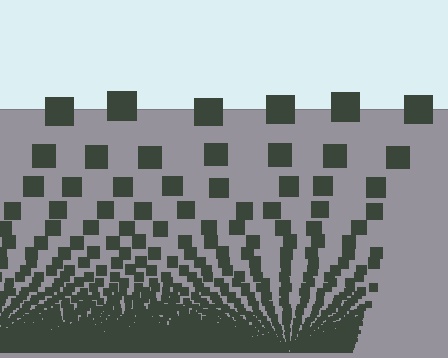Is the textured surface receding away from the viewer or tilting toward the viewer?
The surface appears to tilt toward the viewer. Texture elements get larger and sparser toward the top.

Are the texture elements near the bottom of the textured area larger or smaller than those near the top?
Smaller. The gradient is inverted — elements near the bottom are smaller and denser.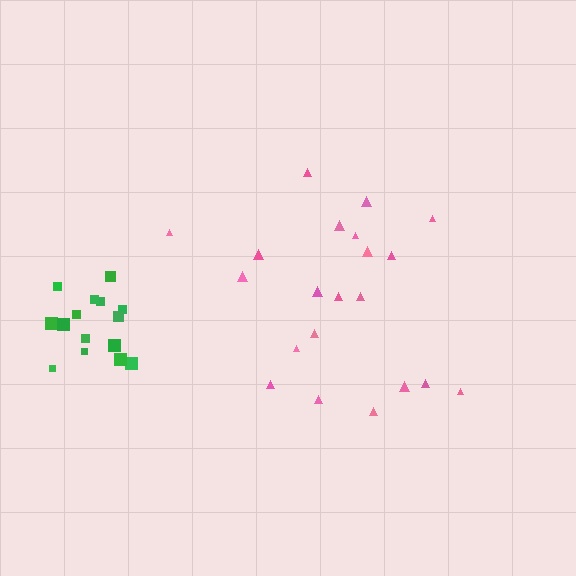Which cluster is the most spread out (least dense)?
Pink.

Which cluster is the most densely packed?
Green.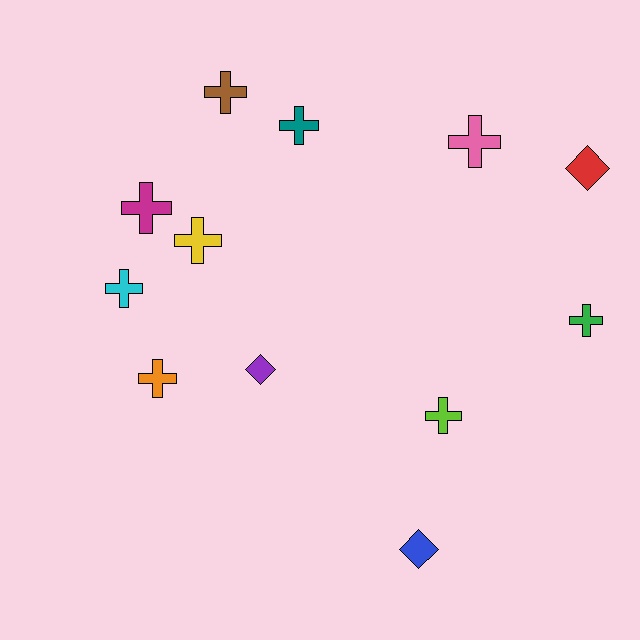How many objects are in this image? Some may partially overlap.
There are 12 objects.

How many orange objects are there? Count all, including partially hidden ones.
There is 1 orange object.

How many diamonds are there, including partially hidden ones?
There are 3 diamonds.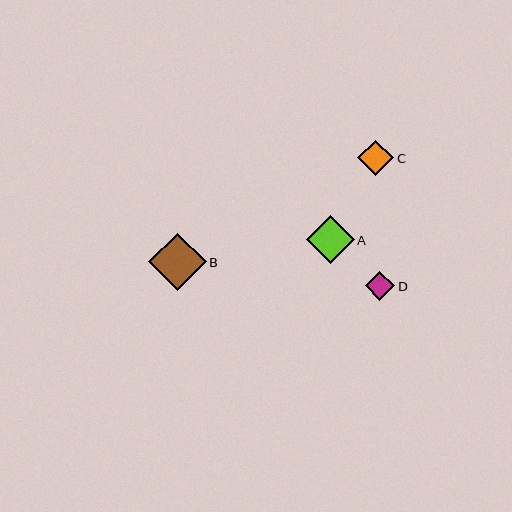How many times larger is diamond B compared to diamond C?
Diamond B is approximately 1.6 times the size of diamond C.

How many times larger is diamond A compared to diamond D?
Diamond A is approximately 1.6 times the size of diamond D.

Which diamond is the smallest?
Diamond D is the smallest with a size of approximately 29 pixels.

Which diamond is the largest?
Diamond B is the largest with a size of approximately 57 pixels.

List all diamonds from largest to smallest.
From largest to smallest: B, A, C, D.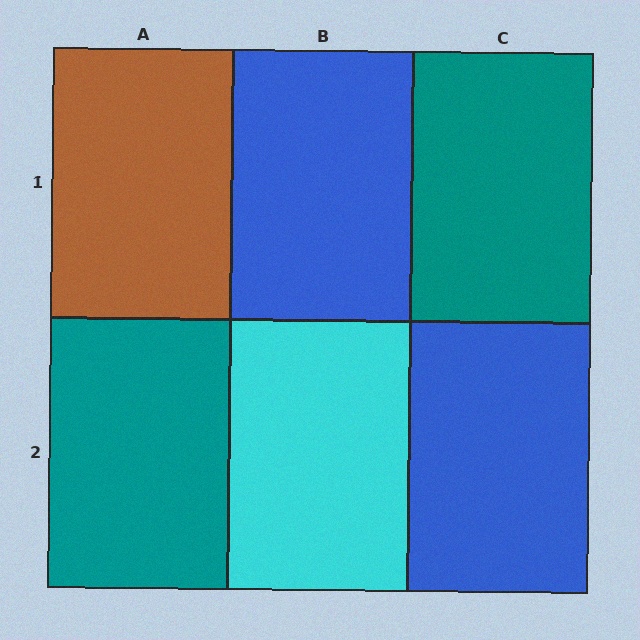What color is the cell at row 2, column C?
Blue.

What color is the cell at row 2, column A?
Teal.